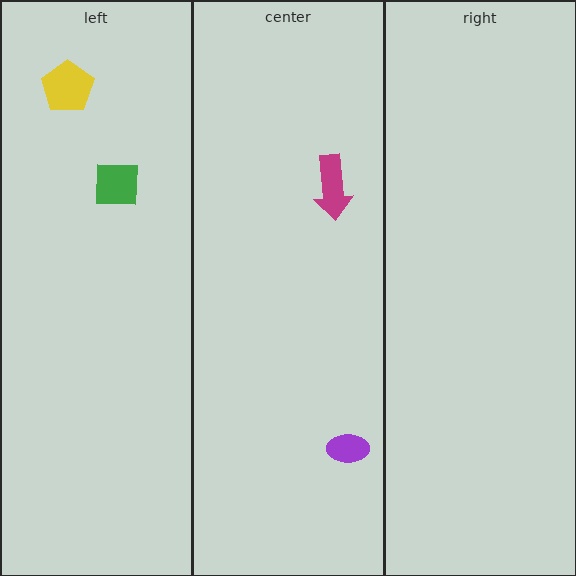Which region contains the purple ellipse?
The center region.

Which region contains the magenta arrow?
The center region.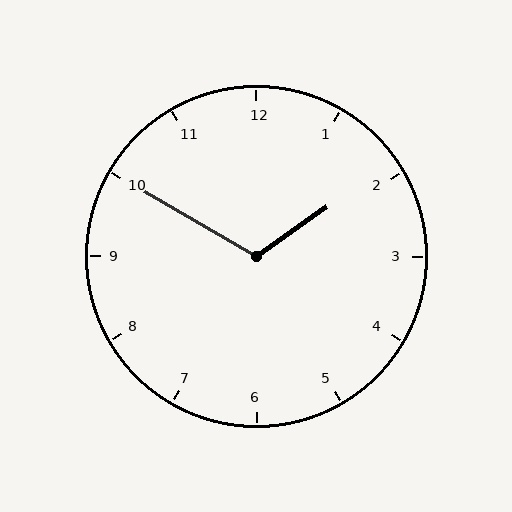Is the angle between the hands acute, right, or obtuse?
It is obtuse.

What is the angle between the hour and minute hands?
Approximately 115 degrees.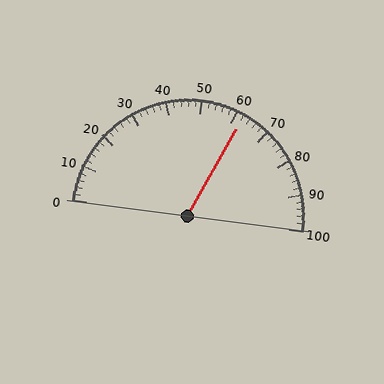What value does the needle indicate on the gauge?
The needle indicates approximately 62.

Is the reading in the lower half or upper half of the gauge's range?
The reading is in the upper half of the range (0 to 100).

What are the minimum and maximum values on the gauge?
The gauge ranges from 0 to 100.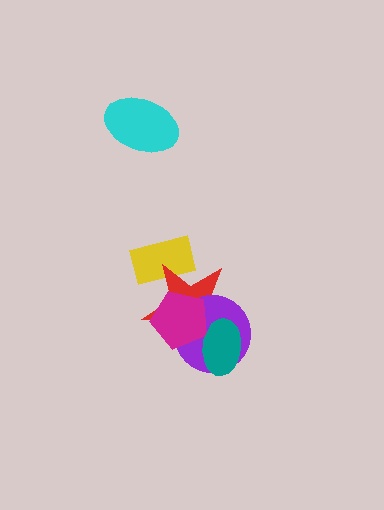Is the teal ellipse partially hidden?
No, no other shape covers it.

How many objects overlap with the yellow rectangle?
1 object overlaps with the yellow rectangle.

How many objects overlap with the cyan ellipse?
0 objects overlap with the cyan ellipse.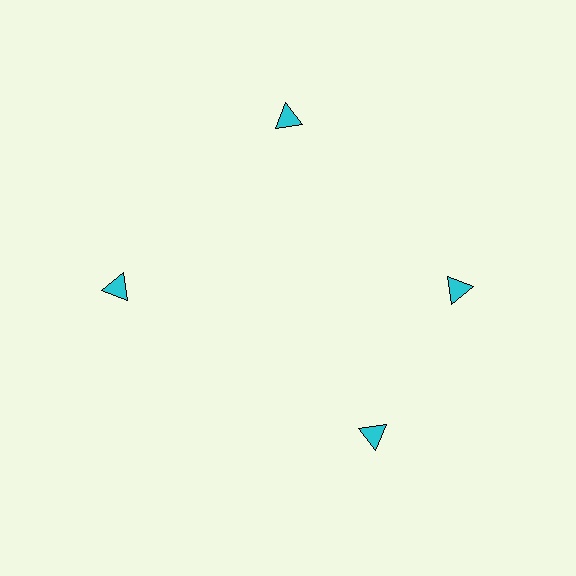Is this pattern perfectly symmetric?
No. The 4 cyan triangles are arranged in a ring, but one element near the 6 o'clock position is rotated out of alignment along the ring, breaking the 4-fold rotational symmetry.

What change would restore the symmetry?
The symmetry would be restored by rotating it back into even spacing with its neighbors so that all 4 triangles sit at equal angles and equal distance from the center.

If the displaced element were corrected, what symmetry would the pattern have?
It would have 4-fold rotational symmetry — the pattern would map onto itself every 90 degrees.